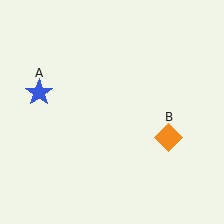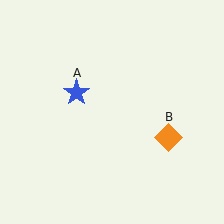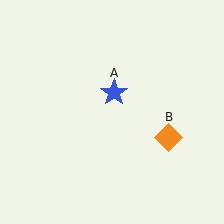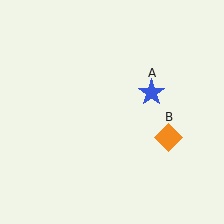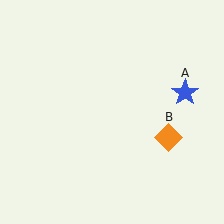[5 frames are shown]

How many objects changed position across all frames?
1 object changed position: blue star (object A).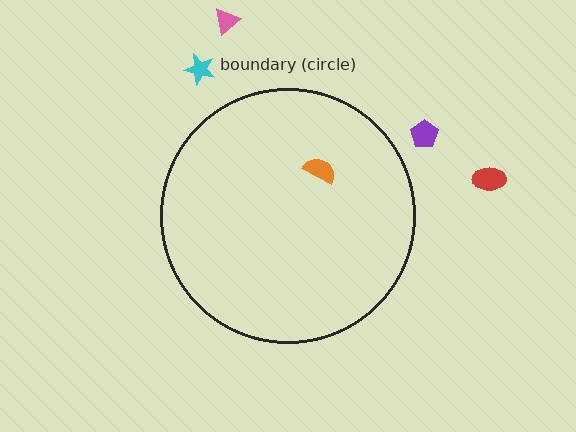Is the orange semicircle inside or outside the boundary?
Inside.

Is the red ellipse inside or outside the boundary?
Outside.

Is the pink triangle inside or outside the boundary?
Outside.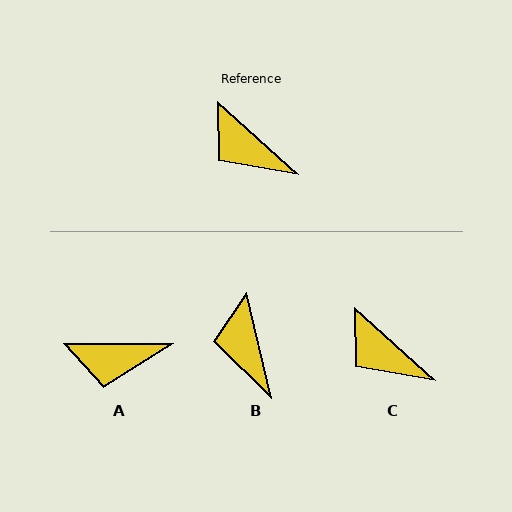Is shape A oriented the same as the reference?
No, it is off by about 42 degrees.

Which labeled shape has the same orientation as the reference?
C.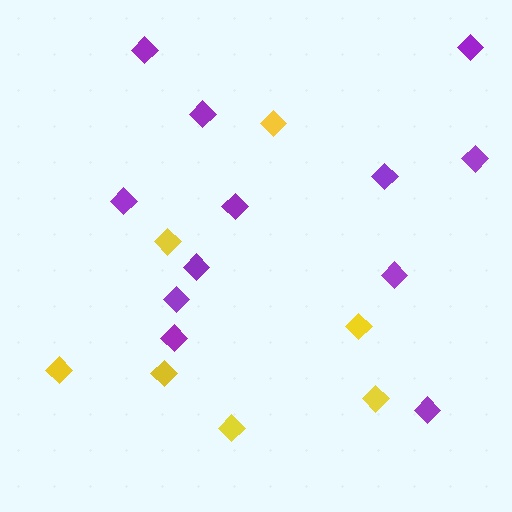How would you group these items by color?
There are 2 groups: one group of yellow diamonds (7) and one group of purple diamonds (12).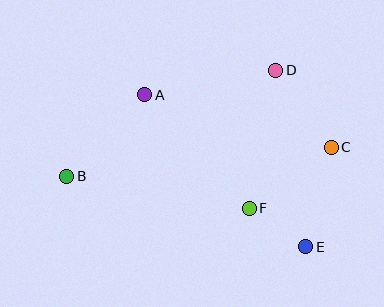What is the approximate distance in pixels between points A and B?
The distance between A and B is approximately 112 pixels.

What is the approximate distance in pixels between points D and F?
The distance between D and F is approximately 140 pixels.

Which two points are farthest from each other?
Points B and C are farthest from each other.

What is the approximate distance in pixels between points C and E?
The distance between C and E is approximately 103 pixels.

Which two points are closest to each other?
Points E and F are closest to each other.